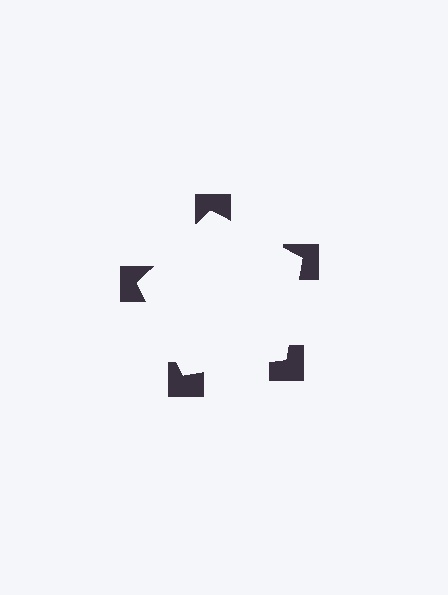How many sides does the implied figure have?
5 sides.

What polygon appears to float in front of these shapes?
An illusory pentagon — its edges are inferred from the aligned wedge cuts in the notched squares, not physically drawn.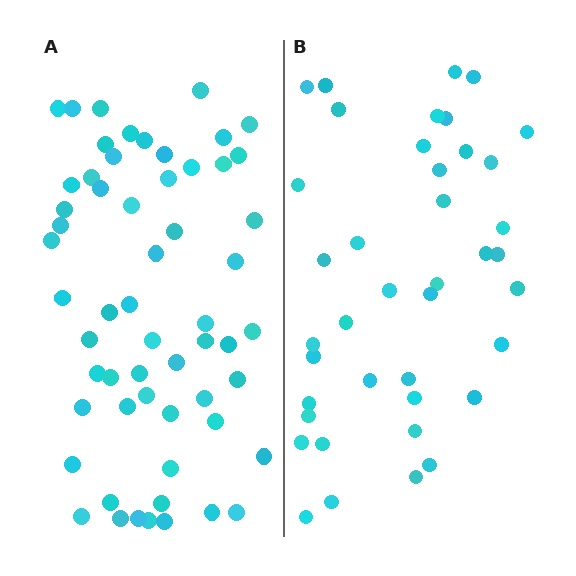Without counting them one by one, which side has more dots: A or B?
Region A (the left region) has more dots.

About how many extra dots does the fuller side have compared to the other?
Region A has approximately 20 more dots than region B.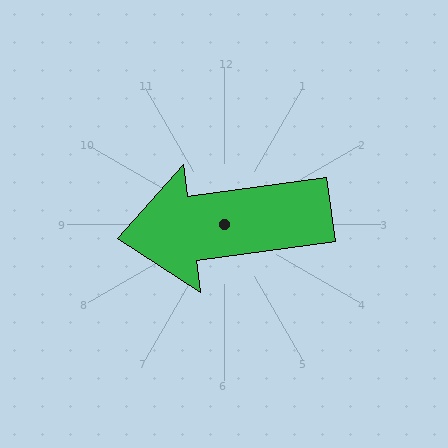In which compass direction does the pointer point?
West.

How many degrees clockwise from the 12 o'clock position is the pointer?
Approximately 262 degrees.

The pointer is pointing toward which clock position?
Roughly 9 o'clock.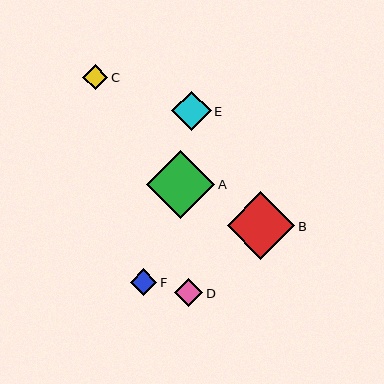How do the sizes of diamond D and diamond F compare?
Diamond D and diamond F are approximately the same size.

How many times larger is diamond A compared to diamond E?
Diamond A is approximately 1.7 times the size of diamond E.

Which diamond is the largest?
Diamond A is the largest with a size of approximately 68 pixels.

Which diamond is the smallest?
Diamond C is the smallest with a size of approximately 25 pixels.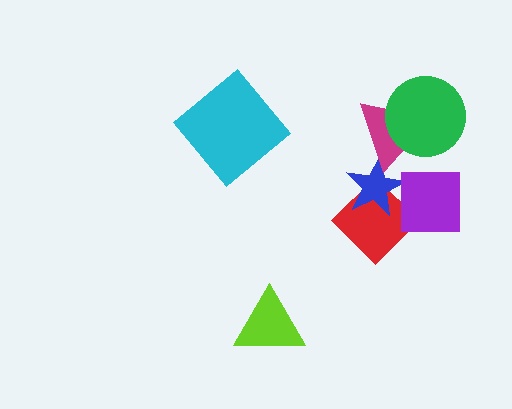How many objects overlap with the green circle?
1 object overlaps with the green circle.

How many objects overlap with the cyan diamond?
0 objects overlap with the cyan diamond.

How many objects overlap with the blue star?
2 objects overlap with the blue star.